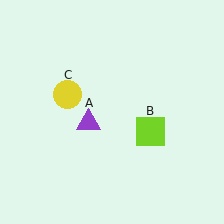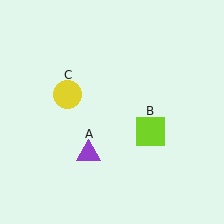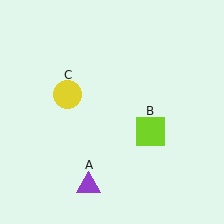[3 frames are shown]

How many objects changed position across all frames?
1 object changed position: purple triangle (object A).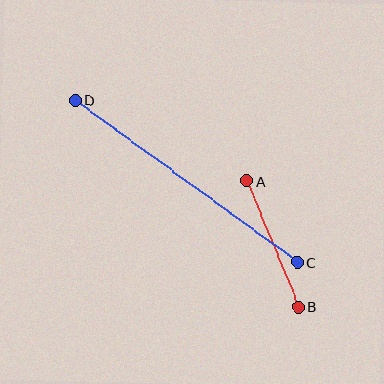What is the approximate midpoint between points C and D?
The midpoint is at approximately (187, 181) pixels.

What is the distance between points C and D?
The distance is approximately 275 pixels.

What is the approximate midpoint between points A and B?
The midpoint is at approximately (273, 244) pixels.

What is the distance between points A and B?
The distance is approximately 136 pixels.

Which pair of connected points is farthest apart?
Points C and D are farthest apart.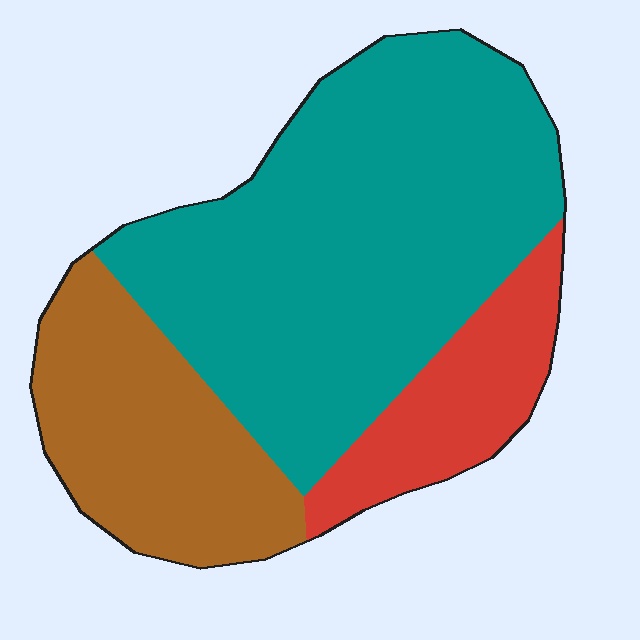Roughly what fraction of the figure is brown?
Brown takes up between a quarter and a half of the figure.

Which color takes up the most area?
Teal, at roughly 60%.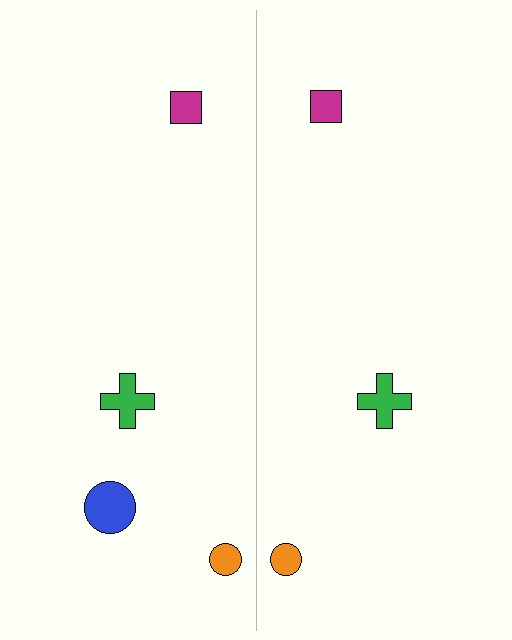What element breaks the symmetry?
A blue circle is missing from the right side.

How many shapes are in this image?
There are 7 shapes in this image.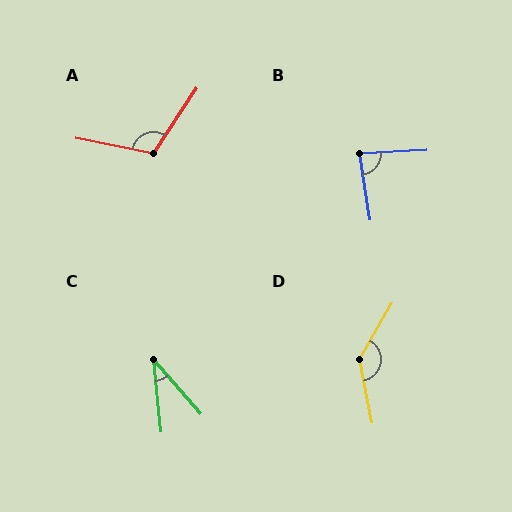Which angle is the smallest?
C, at approximately 36 degrees.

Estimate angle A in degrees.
Approximately 112 degrees.